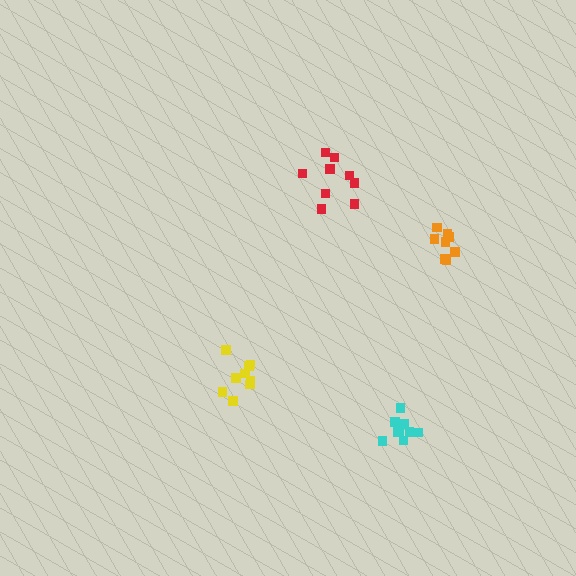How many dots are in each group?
Group 1: 10 dots, Group 2: 9 dots, Group 3: 8 dots, Group 4: 9 dots (36 total).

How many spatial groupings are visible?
There are 4 spatial groupings.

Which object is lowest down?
The cyan cluster is bottommost.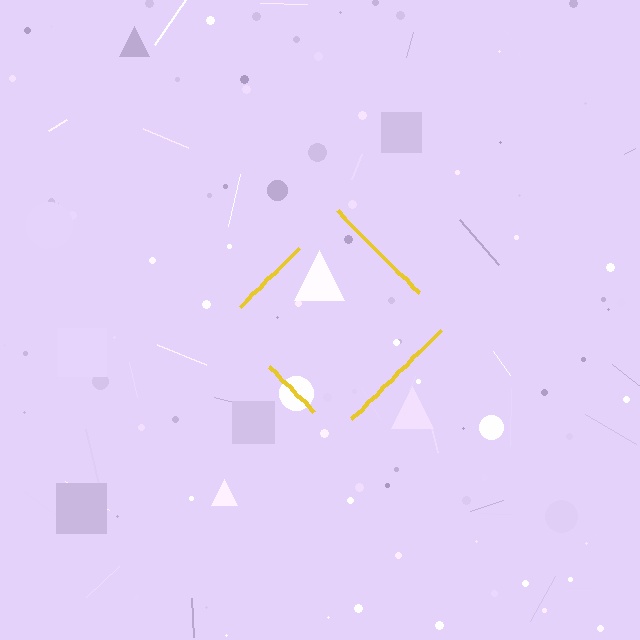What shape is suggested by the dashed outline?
The dashed outline suggests a diamond.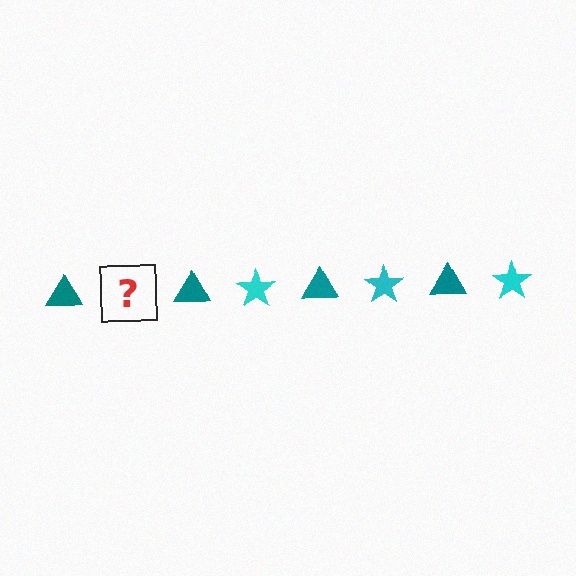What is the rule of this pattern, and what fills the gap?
The rule is that the pattern alternates between teal triangle and cyan star. The gap should be filled with a cyan star.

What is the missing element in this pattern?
The missing element is a cyan star.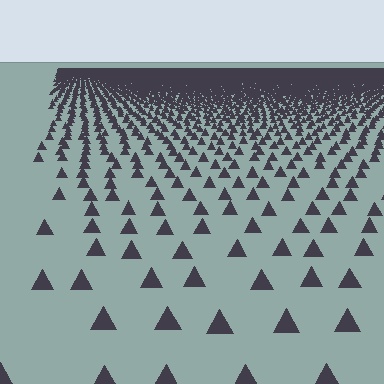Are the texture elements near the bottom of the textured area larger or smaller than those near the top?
Larger. Near the bottom, elements are closer to the viewer and appear at a bigger on-screen size.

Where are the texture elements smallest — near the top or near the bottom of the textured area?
Near the top.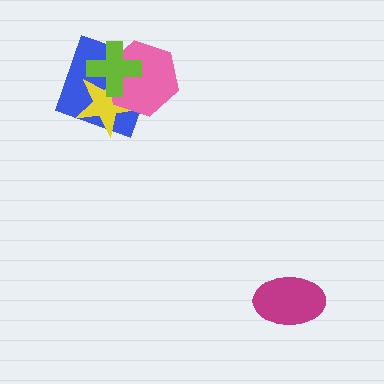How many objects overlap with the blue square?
3 objects overlap with the blue square.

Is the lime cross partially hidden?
No, no other shape covers it.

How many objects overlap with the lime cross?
3 objects overlap with the lime cross.